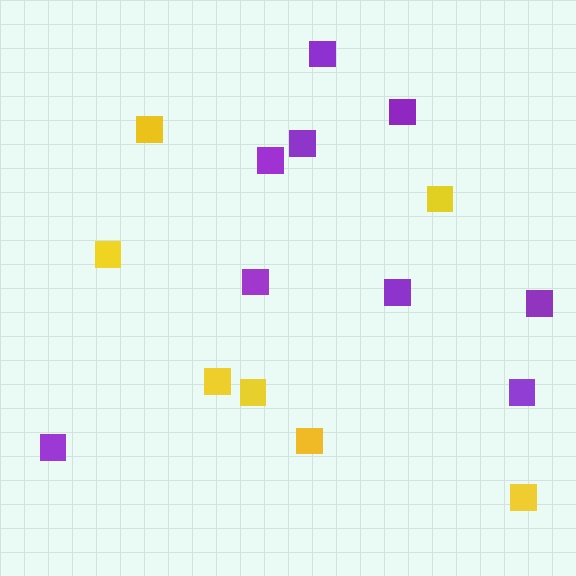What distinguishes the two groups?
There are 2 groups: one group of yellow squares (7) and one group of purple squares (9).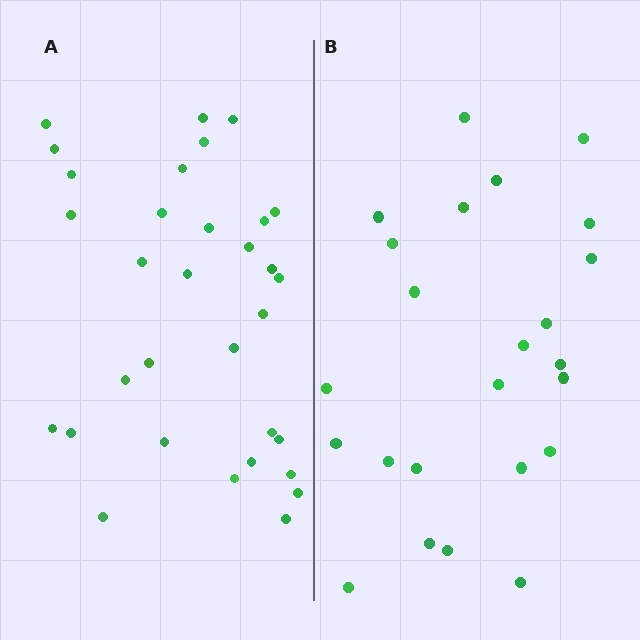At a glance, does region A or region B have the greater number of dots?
Region A (the left region) has more dots.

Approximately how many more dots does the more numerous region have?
Region A has roughly 8 or so more dots than region B.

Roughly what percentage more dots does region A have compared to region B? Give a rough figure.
About 35% more.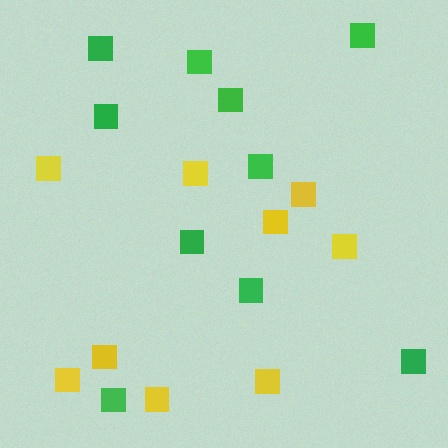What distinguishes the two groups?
There are 2 groups: one group of green squares (10) and one group of yellow squares (9).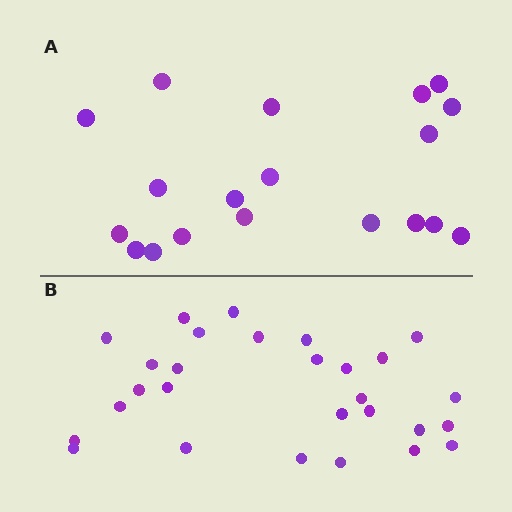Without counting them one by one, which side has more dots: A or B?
Region B (the bottom region) has more dots.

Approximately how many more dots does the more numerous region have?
Region B has roughly 8 or so more dots than region A.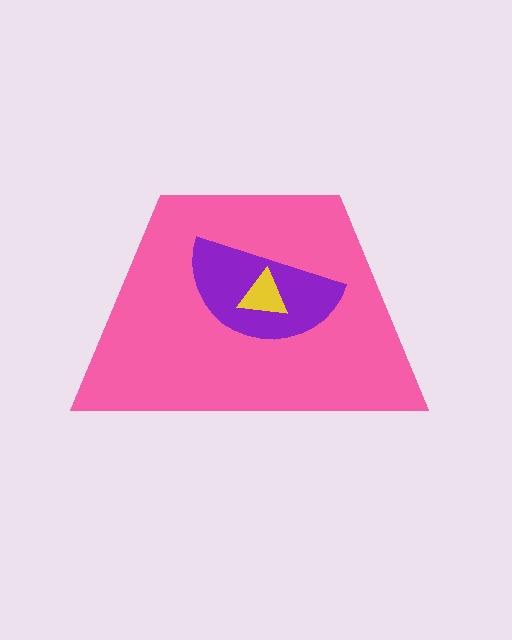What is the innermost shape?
The yellow triangle.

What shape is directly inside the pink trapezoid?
The purple semicircle.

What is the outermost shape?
The pink trapezoid.